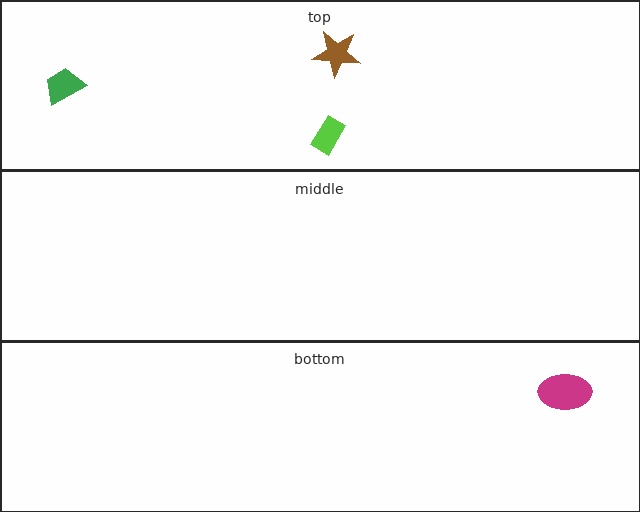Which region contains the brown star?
The top region.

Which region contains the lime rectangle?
The top region.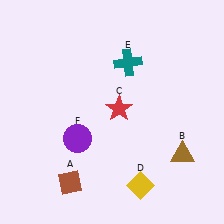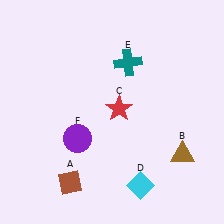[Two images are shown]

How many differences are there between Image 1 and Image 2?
There is 1 difference between the two images.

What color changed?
The diamond (D) changed from yellow in Image 1 to cyan in Image 2.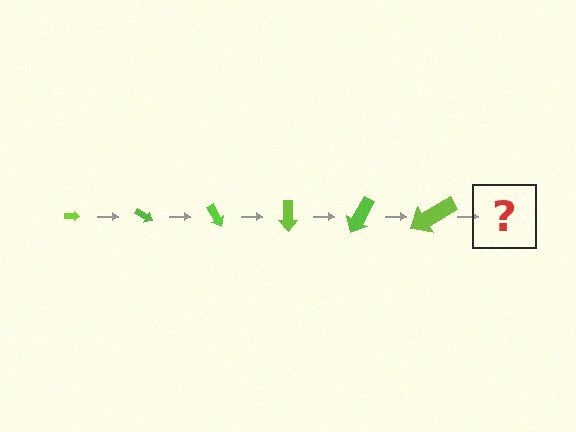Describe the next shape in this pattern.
It should be an arrow, larger than the previous one and rotated 180 degrees from the start.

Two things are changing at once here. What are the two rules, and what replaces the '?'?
The two rules are that the arrow grows larger each step and it rotates 30 degrees each step. The '?' should be an arrow, larger than the previous one and rotated 180 degrees from the start.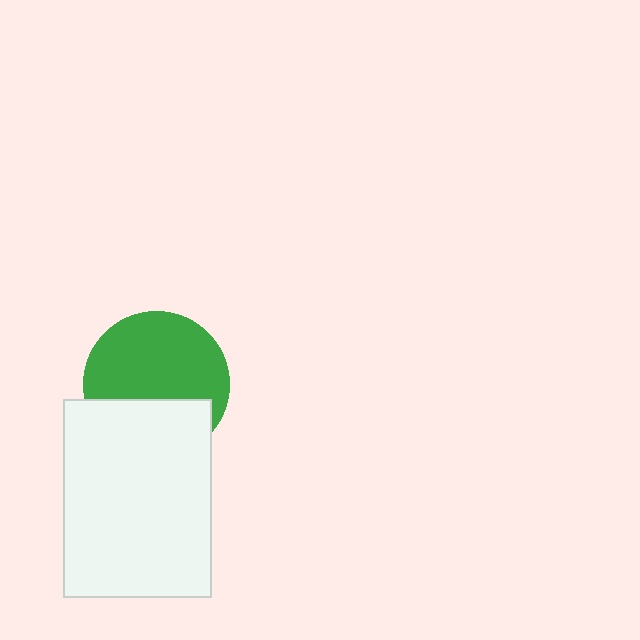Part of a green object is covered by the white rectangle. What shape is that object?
It is a circle.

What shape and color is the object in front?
The object in front is a white rectangle.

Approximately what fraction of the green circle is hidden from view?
Roughly 35% of the green circle is hidden behind the white rectangle.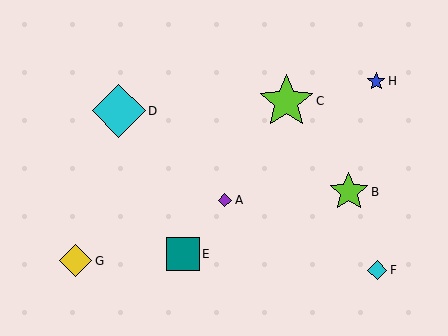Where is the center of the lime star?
The center of the lime star is at (286, 101).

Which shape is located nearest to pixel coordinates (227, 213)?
The purple diamond (labeled A) at (225, 200) is nearest to that location.